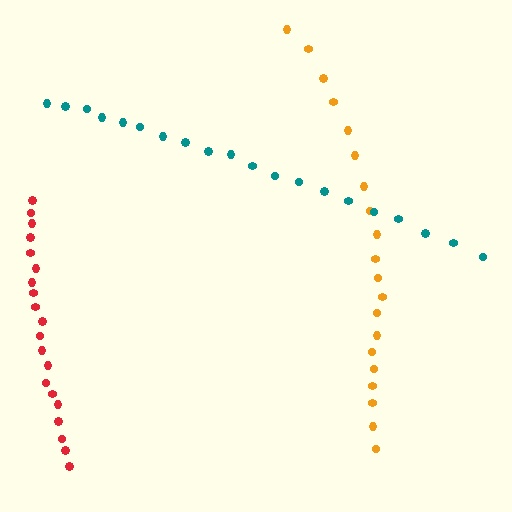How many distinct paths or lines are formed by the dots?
There are 3 distinct paths.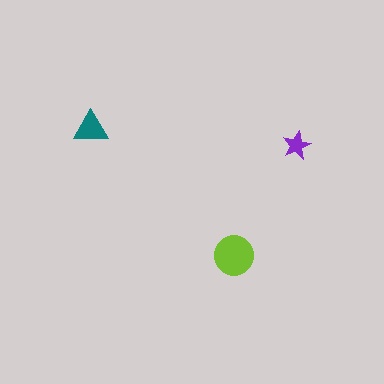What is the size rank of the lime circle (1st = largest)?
1st.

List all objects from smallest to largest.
The purple star, the teal triangle, the lime circle.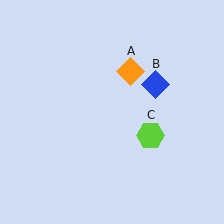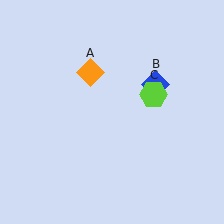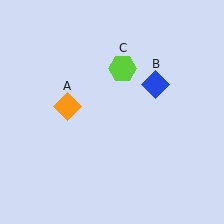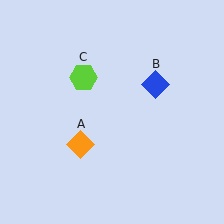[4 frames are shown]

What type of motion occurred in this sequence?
The orange diamond (object A), lime hexagon (object C) rotated counterclockwise around the center of the scene.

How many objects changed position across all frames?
2 objects changed position: orange diamond (object A), lime hexagon (object C).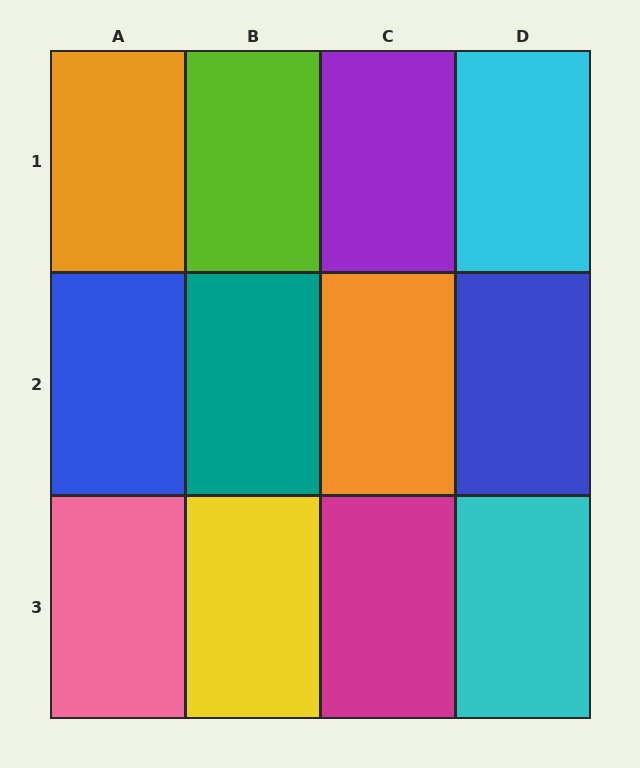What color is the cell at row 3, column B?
Yellow.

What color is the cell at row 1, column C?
Purple.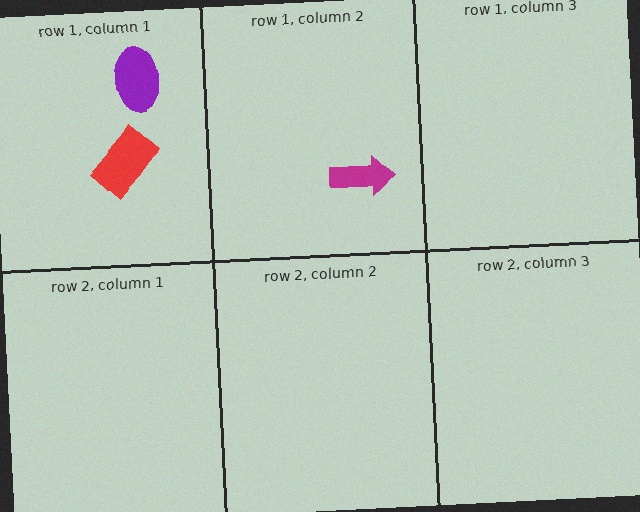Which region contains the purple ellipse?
The row 1, column 1 region.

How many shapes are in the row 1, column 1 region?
2.